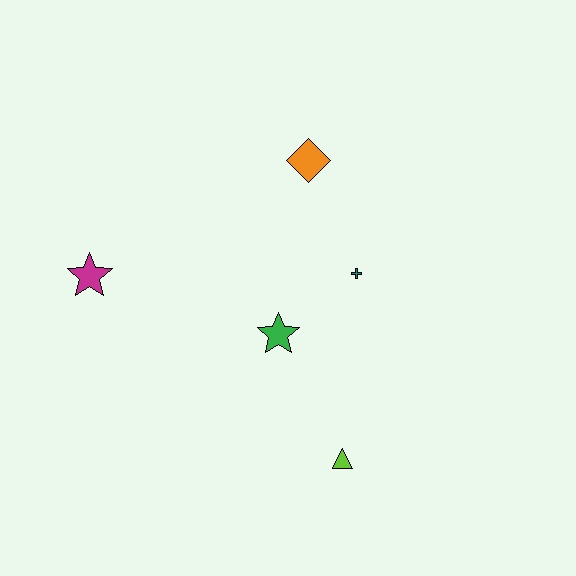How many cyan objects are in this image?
There are no cyan objects.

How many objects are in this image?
There are 5 objects.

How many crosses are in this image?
There is 1 cross.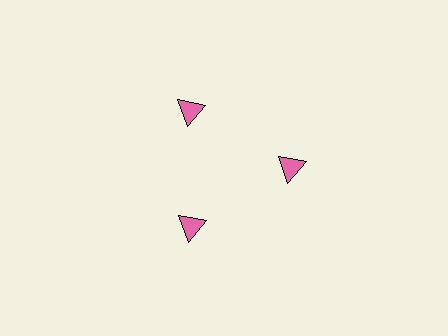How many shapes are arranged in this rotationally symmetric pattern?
There are 3 shapes, arranged in 3 groups of 1.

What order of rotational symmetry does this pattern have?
This pattern has 3-fold rotational symmetry.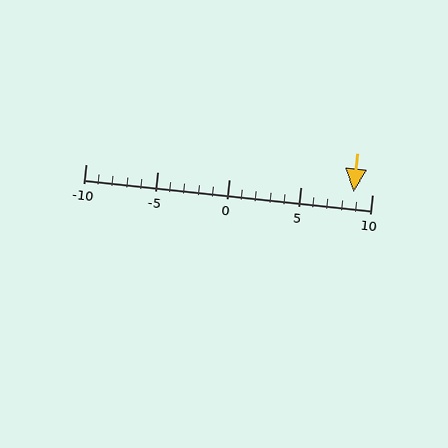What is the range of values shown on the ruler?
The ruler shows values from -10 to 10.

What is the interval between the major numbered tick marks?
The major tick marks are spaced 5 units apart.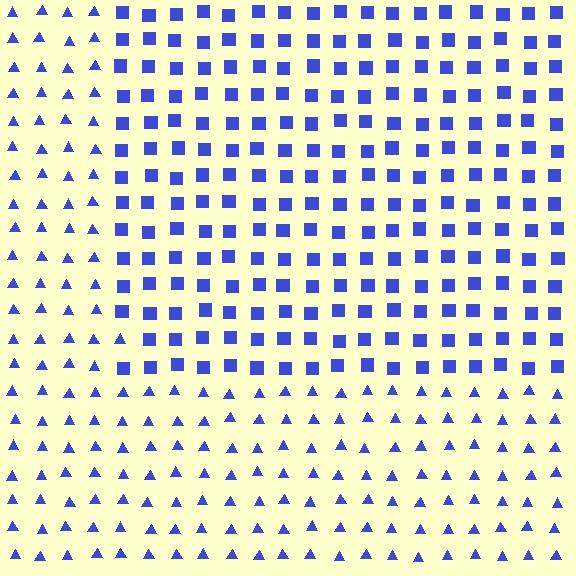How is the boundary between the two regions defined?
The boundary is defined by a change in element shape: squares inside vs. triangles outside. All elements share the same color and spacing.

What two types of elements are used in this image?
The image uses squares inside the rectangle region and triangles outside it.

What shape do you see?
I see a rectangle.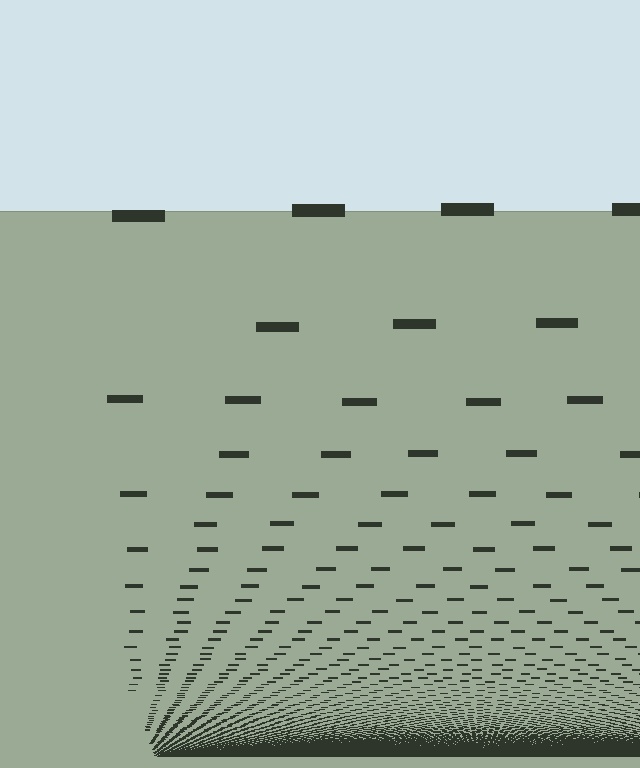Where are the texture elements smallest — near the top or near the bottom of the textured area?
Near the bottom.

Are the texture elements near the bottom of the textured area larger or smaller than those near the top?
Smaller. The gradient is inverted — elements near the bottom are smaller and denser.